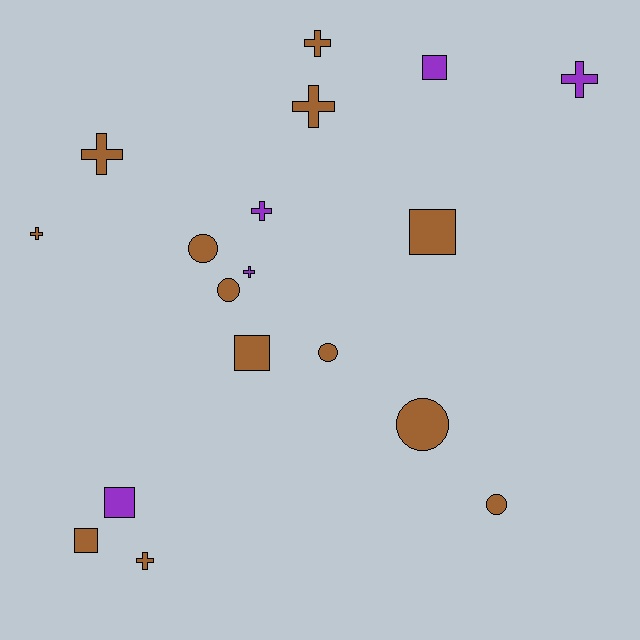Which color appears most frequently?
Brown, with 13 objects.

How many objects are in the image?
There are 18 objects.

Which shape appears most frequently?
Cross, with 8 objects.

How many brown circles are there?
There are 5 brown circles.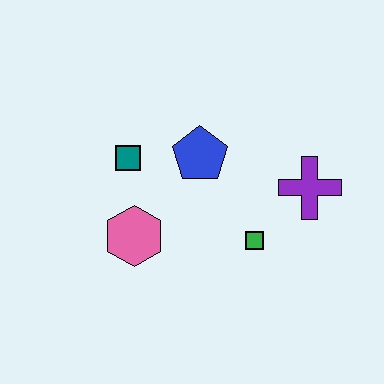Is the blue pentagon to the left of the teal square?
No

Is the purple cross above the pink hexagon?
Yes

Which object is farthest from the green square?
The teal square is farthest from the green square.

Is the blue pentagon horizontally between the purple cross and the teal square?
Yes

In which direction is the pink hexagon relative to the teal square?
The pink hexagon is below the teal square.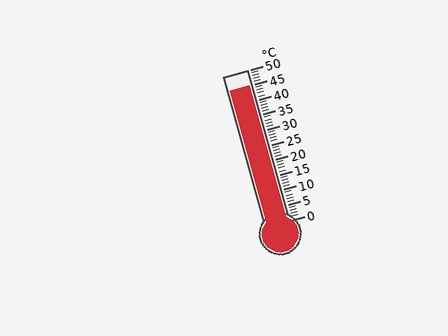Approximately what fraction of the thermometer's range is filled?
The thermometer is filled to approximately 90% of its range.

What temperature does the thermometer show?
The thermometer shows approximately 45°C.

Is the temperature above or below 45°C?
The temperature is at 45°C.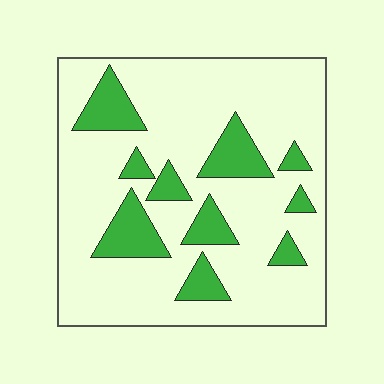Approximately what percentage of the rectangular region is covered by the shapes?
Approximately 20%.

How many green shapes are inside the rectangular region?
10.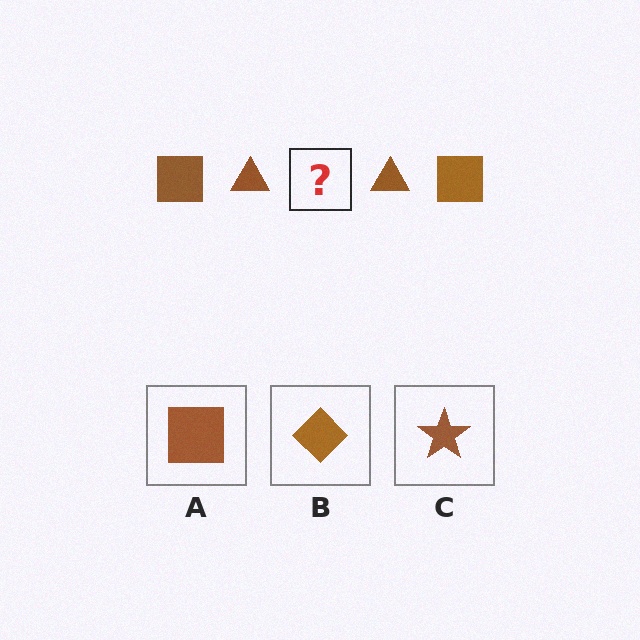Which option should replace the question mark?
Option A.